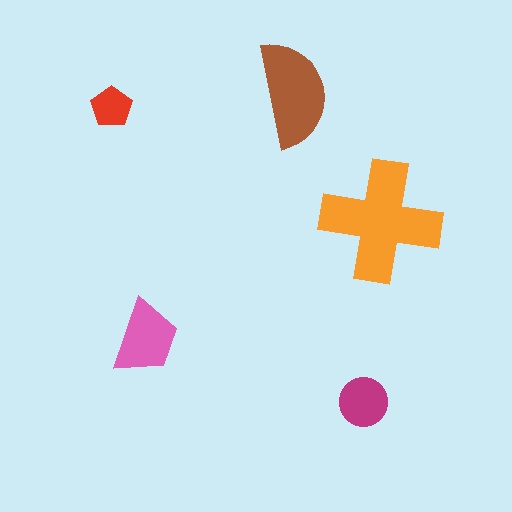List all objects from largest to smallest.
The orange cross, the brown semicircle, the pink trapezoid, the magenta circle, the red pentagon.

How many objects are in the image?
There are 5 objects in the image.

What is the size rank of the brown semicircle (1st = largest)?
2nd.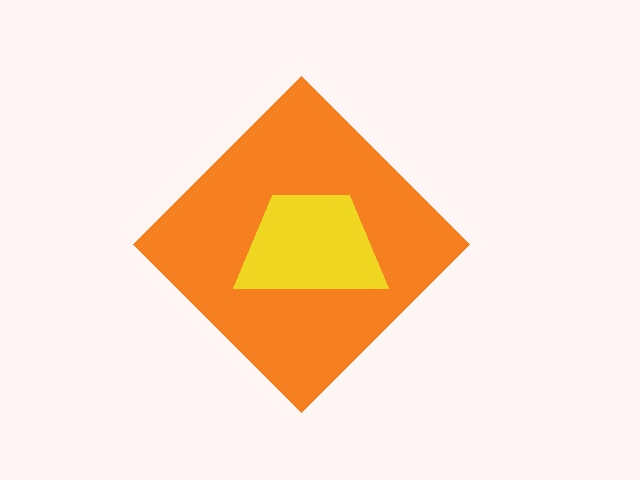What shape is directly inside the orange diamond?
The yellow trapezoid.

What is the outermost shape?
The orange diamond.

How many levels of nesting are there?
2.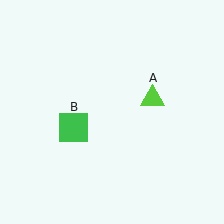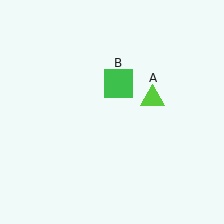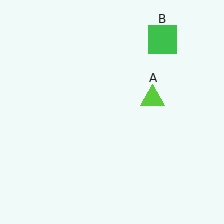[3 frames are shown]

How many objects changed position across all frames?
1 object changed position: green square (object B).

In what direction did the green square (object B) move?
The green square (object B) moved up and to the right.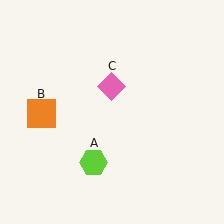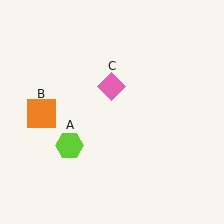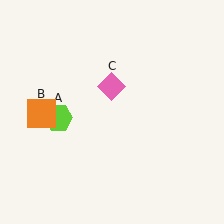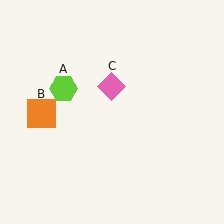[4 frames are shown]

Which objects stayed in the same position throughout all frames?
Orange square (object B) and pink diamond (object C) remained stationary.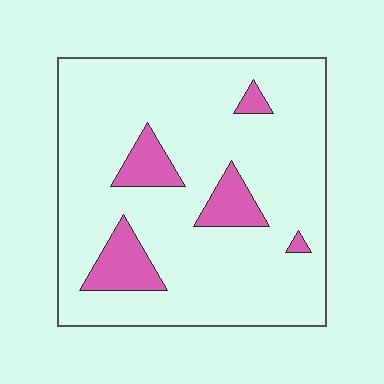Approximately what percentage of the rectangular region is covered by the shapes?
Approximately 15%.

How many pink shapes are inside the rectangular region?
5.